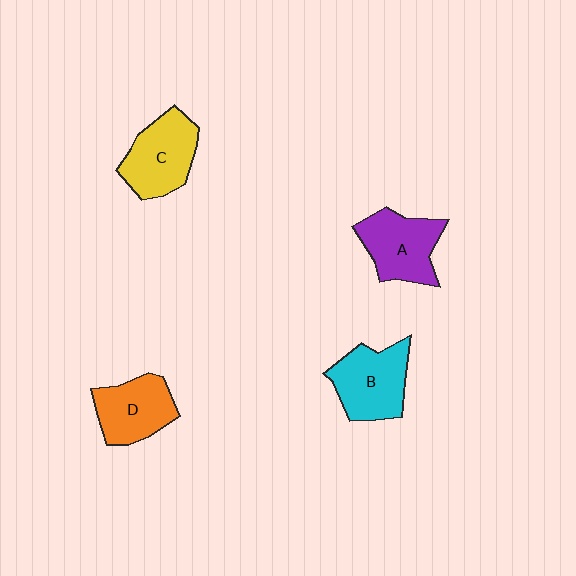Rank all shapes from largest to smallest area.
From largest to smallest: C (yellow), B (cyan), A (purple), D (orange).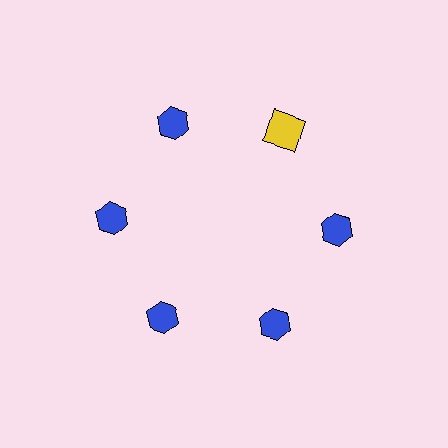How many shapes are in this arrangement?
There are 6 shapes arranged in a ring pattern.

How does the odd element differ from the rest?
It differs in both color (yellow instead of blue) and shape (square instead of hexagon).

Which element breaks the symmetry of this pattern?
The yellow square at roughly the 1 o'clock position breaks the symmetry. All other shapes are blue hexagons.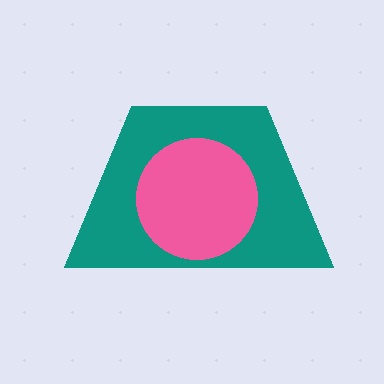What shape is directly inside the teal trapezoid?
The pink circle.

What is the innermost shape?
The pink circle.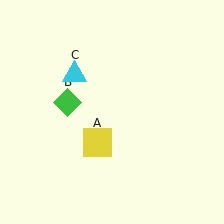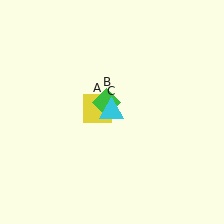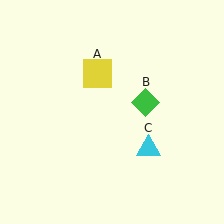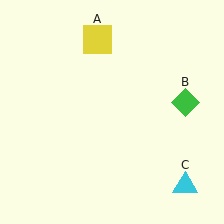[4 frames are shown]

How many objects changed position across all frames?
3 objects changed position: yellow square (object A), green diamond (object B), cyan triangle (object C).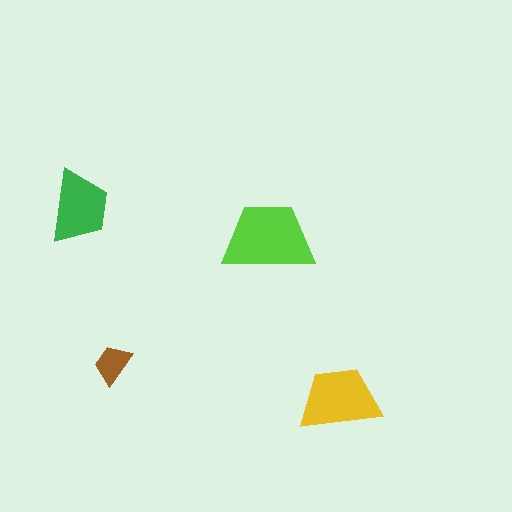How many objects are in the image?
There are 4 objects in the image.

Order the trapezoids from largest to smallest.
the lime one, the yellow one, the green one, the brown one.